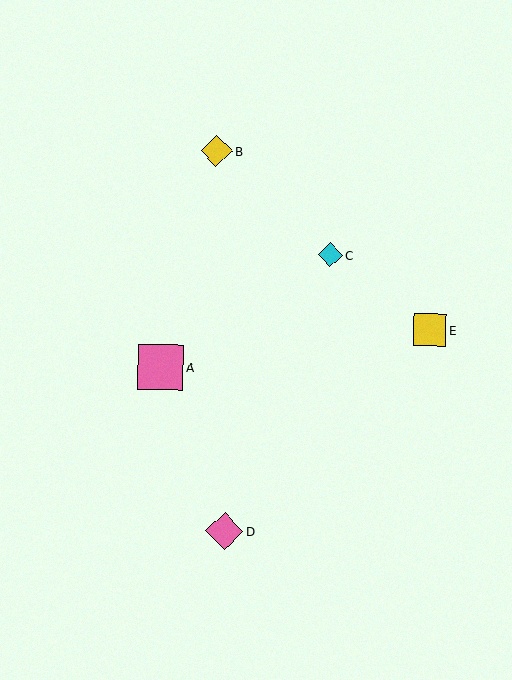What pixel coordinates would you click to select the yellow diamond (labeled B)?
Click at (217, 151) to select the yellow diamond B.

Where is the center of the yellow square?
The center of the yellow square is at (430, 330).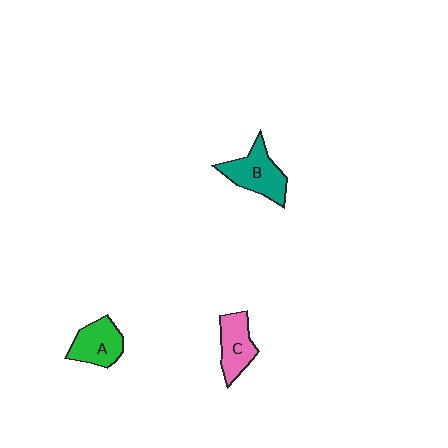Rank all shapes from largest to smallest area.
From largest to smallest: B (teal), A (green), C (pink).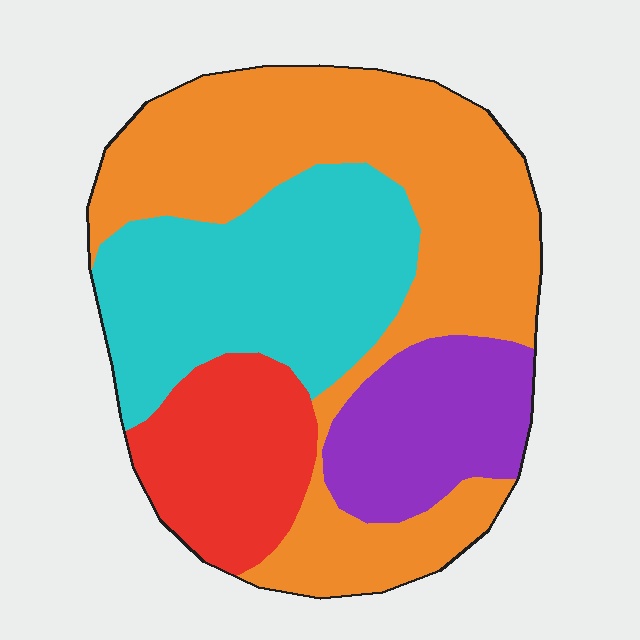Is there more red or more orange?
Orange.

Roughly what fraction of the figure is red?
Red takes up less than a quarter of the figure.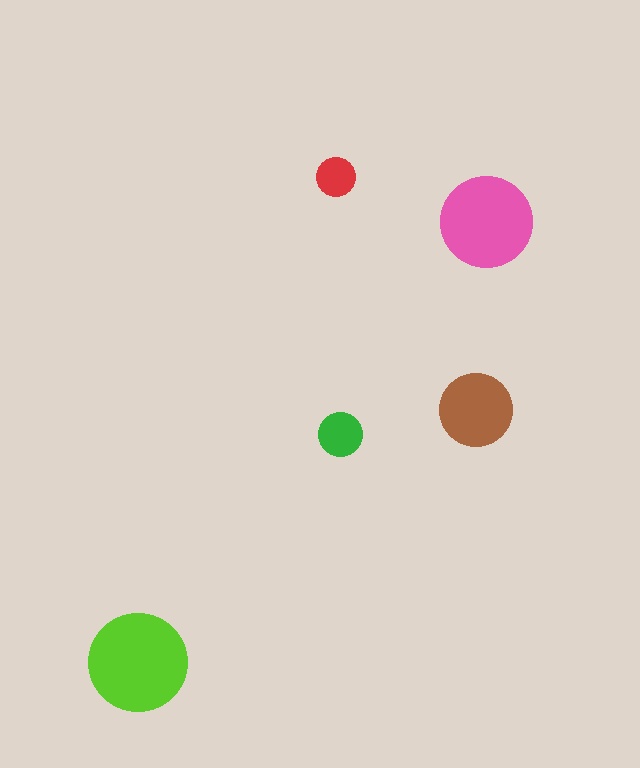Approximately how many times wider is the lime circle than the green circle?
About 2 times wider.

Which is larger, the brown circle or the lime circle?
The lime one.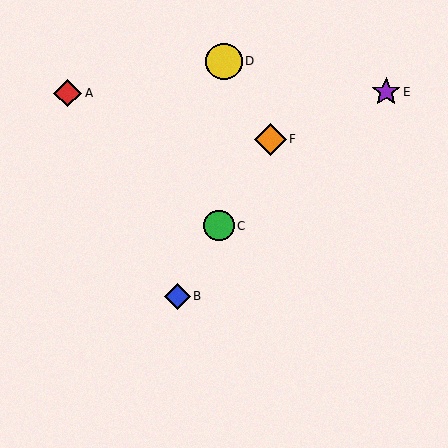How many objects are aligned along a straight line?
3 objects (B, C, F) are aligned along a straight line.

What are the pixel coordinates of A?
Object A is at (68, 93).